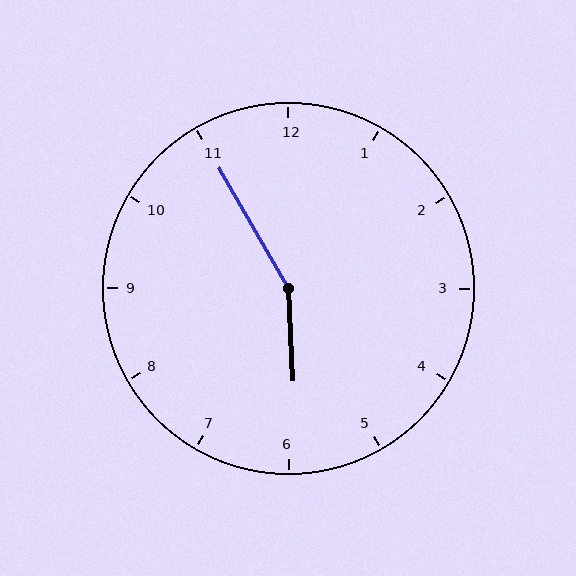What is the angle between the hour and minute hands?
Approximately 152 degrees.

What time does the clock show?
5:55.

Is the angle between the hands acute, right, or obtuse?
It is obtuse.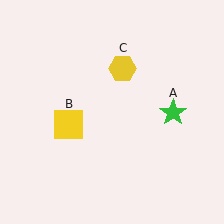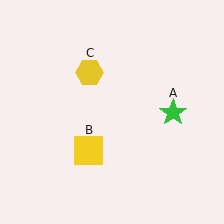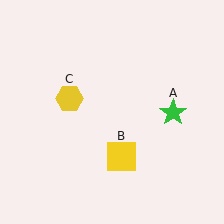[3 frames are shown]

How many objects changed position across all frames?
2 objects changed position: yellow square (object B), yellow hexagon (object C).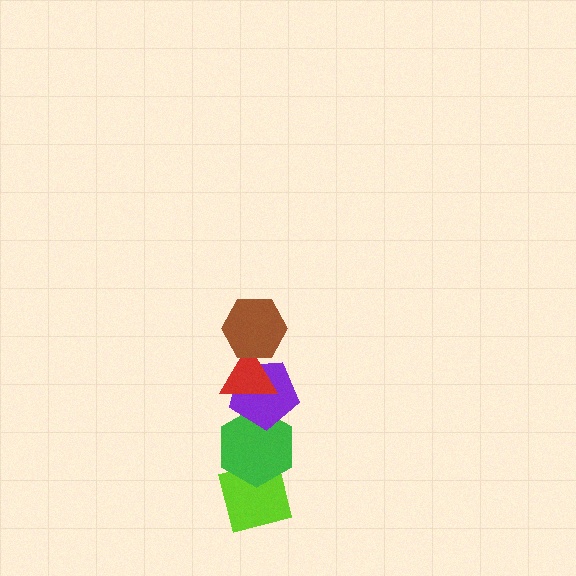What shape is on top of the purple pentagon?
The red triangle is on top of the purple pentagon.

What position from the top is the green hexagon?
The green hexagon is 4th from the top.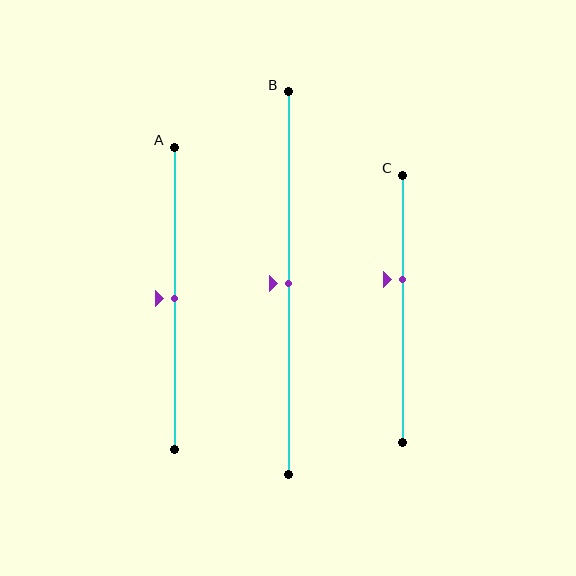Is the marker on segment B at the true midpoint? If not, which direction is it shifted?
Yes, the marker on segment B is at the true midpoint.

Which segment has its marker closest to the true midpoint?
Segment A has its marker closest to the true midpoint.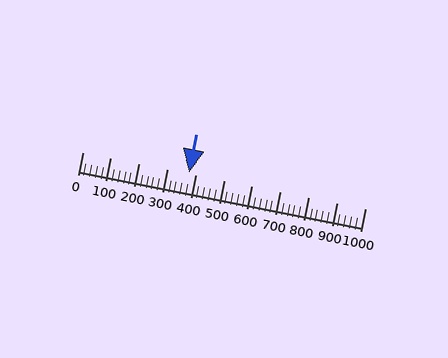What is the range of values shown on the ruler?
The ruler shows values from 0 to 1000.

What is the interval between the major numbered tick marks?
The major tick marks are spaced 100 units apart.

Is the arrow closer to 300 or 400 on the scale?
The arrow is closer to 400.